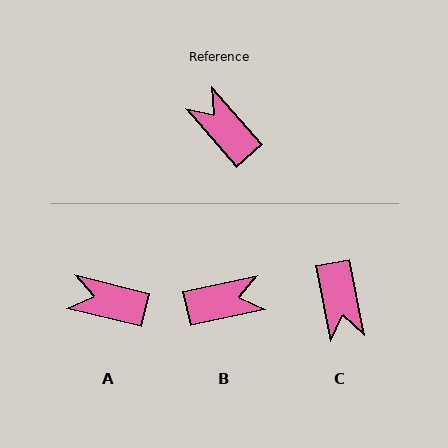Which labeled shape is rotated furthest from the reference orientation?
C, about 150 degrees away.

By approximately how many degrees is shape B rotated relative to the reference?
Approximately 119 degrees clockwise.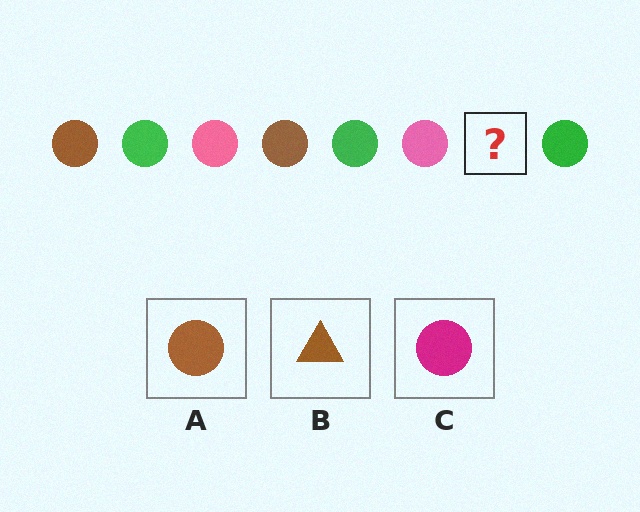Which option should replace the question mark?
Option A.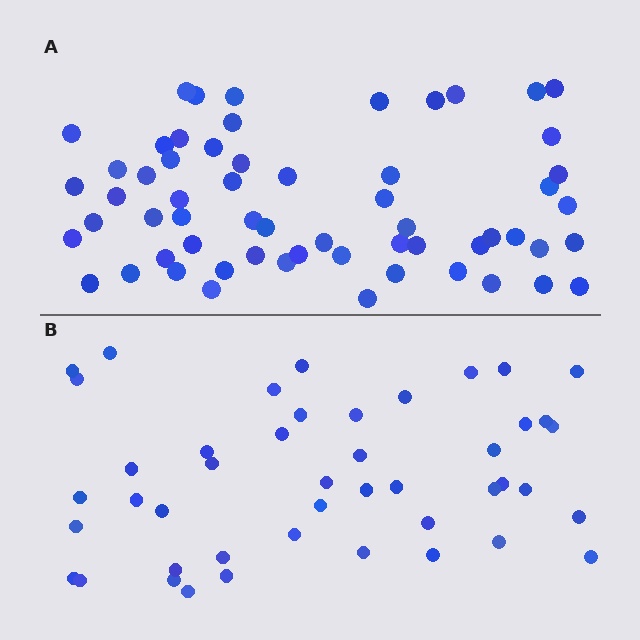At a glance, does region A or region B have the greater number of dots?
Region A (the top region) has more dots.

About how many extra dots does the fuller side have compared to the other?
Region A has approximately 15 more dots than region B.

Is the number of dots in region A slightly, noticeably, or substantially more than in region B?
Region A has noticeably more, but not dramatically so. The ratio is roughly 1.3 to 1.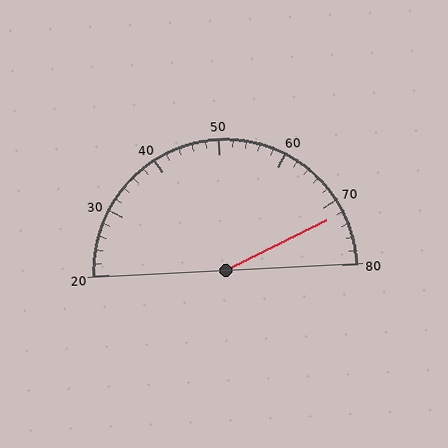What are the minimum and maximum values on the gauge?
The gauge ranges from 20 to 80.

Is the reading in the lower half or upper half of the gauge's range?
The reading is in the upper half of the range (20 to 80).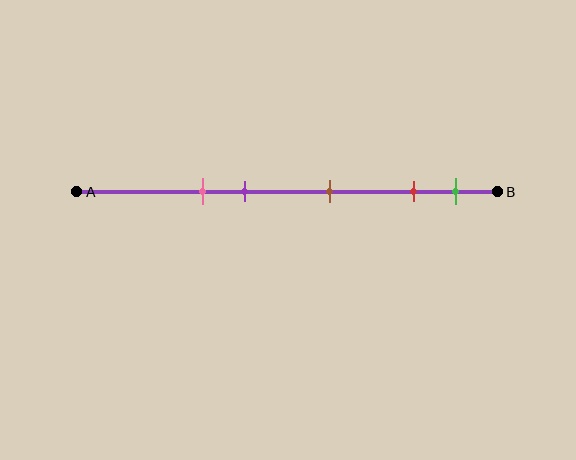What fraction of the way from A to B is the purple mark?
The purple mark is approximately 40% (0.4) of the way from A to B.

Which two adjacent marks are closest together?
The red and green marks are the closest adjacent pair.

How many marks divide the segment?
There are 5 marks dividing the segment.